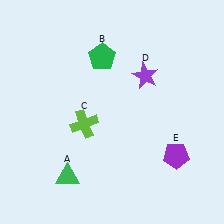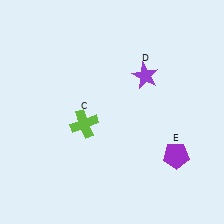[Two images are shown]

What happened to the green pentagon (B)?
The green pentagon (B) was removed in Image 2. It was in the top-left area of Image 1.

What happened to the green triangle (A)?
The green triangle (A) was removed in Image 2. It was in the bottom-left area of Image 1.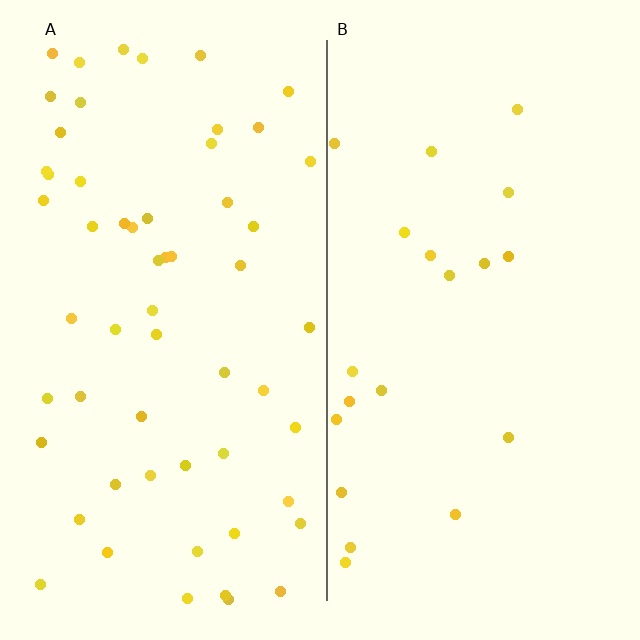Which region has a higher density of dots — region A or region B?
A (the left).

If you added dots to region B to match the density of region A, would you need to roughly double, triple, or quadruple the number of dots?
Approximately triple.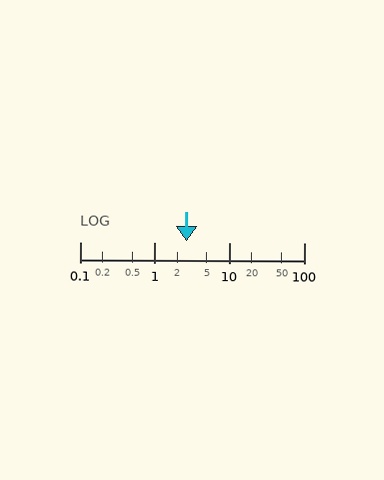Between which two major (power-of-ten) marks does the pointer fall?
The pointer is between 1 and 10.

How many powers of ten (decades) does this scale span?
The scale spans 3 decades, from 0.1 to 100.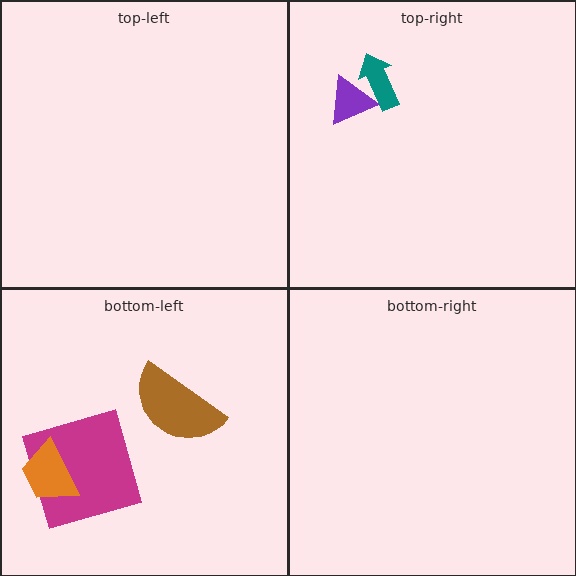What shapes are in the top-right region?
The teal arrow, the purple triangle.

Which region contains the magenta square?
The bottom-left region.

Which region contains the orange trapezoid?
The bottom-left region.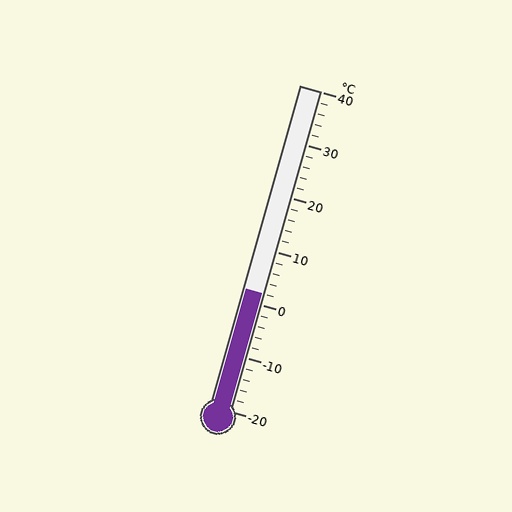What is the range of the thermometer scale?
The thermometer scale ranges from -20°C to 40°C.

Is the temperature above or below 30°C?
The temperature is below 30°C.